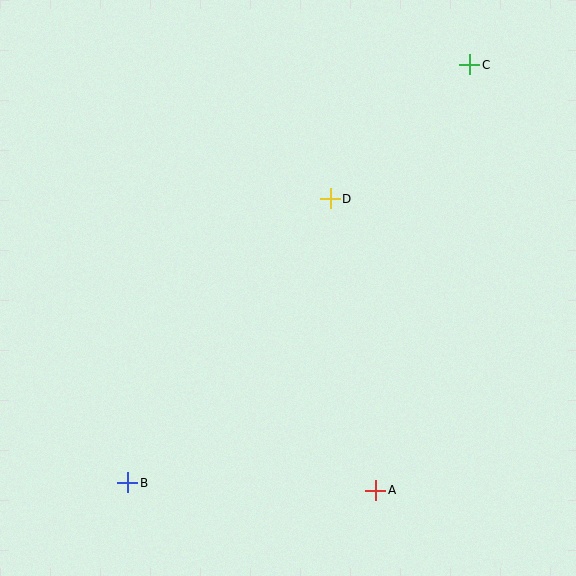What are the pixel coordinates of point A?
Point A is at (376, 490).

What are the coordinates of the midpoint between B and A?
The midpoint between B and A is at (252, 487).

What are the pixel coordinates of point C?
Point C is at (470, 65).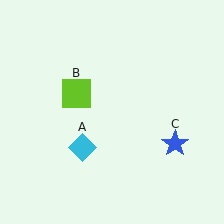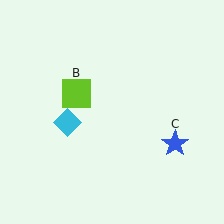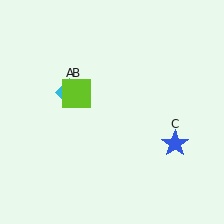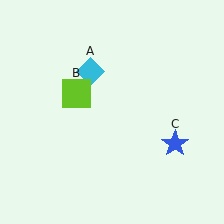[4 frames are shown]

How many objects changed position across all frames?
1 object changed position: cyan diamond (object A).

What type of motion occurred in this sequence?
The cyan diamond (object A) rotated clockwise around the center of the scene.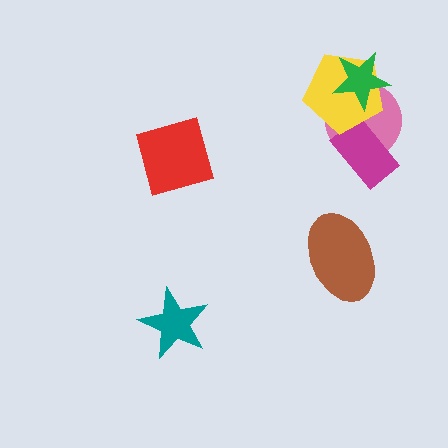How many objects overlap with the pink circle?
3 objects overlap with the pink circle.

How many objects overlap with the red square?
0 objects overlap with the red square.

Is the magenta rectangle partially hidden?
Yes, it is partially covered by another shape.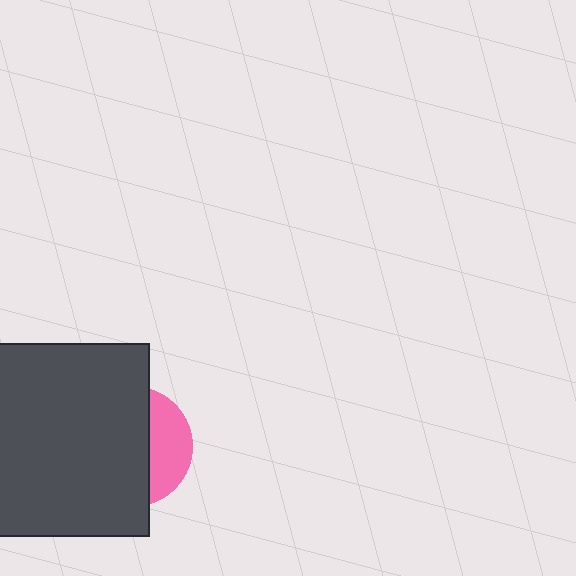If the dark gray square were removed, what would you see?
You would see the complete pink circle.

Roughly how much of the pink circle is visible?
A small part of it is visible (roughly 32%).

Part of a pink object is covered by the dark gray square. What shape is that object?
It is a circle.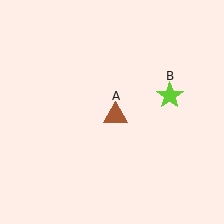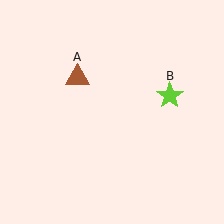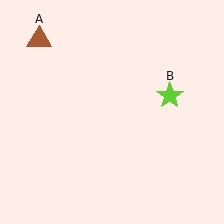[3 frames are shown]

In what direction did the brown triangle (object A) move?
The brown triangle (object A) moved up and to the left.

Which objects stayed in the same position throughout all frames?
Lime star (object B) remained stationary.